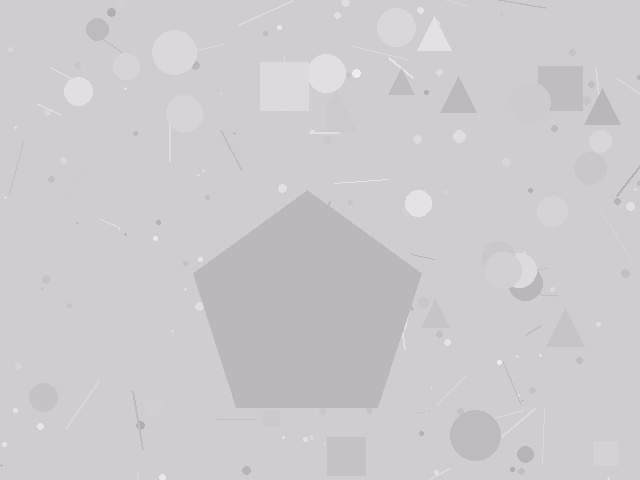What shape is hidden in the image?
A pentagon is hidden in the image.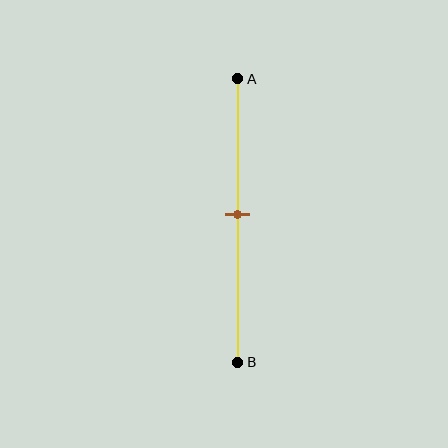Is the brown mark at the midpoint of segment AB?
Yes, the mark is approximately at the midpoint.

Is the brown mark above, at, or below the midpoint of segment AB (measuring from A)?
The brown mark is approximately at the midpoint of segment AB.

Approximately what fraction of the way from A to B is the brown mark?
The brown mark is approximately 50% of the way from A to B.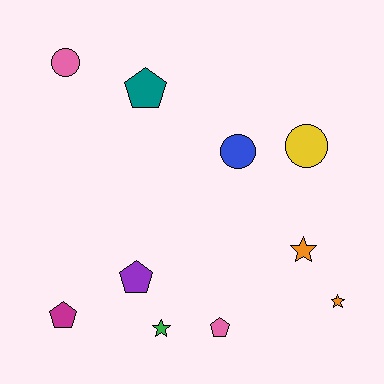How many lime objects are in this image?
There are no lime objects.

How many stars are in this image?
There are 3 stars.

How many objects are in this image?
There are 10 objects.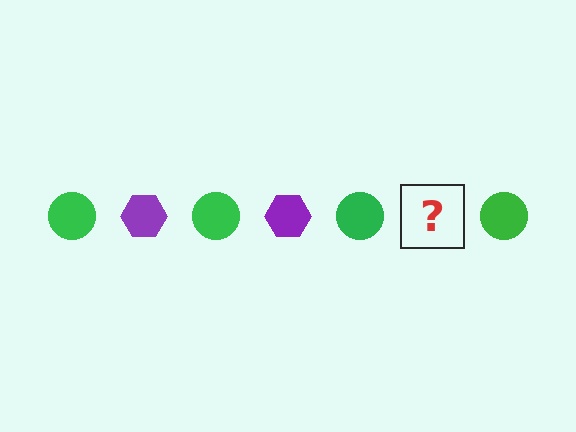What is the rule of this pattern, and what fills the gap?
The rule is that the pattern alternates between green circle and purple hexagon. The gap should be filled with a purple hexagon.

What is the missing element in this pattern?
The missing element is a purple hexagon.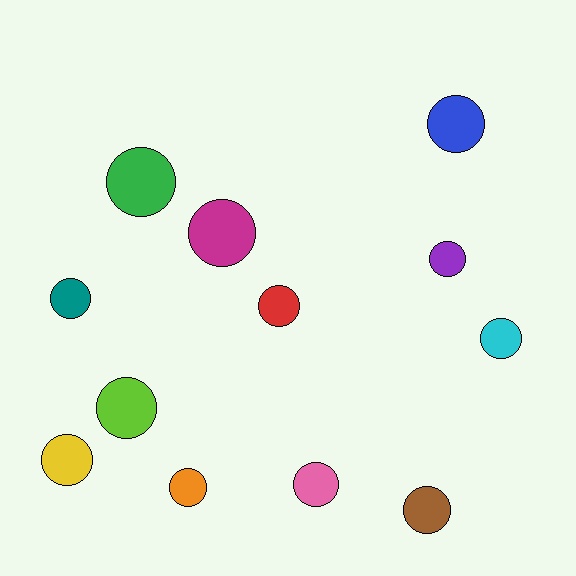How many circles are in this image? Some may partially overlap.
There are 12 circles.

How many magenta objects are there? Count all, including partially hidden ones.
There is 1 magenta object.